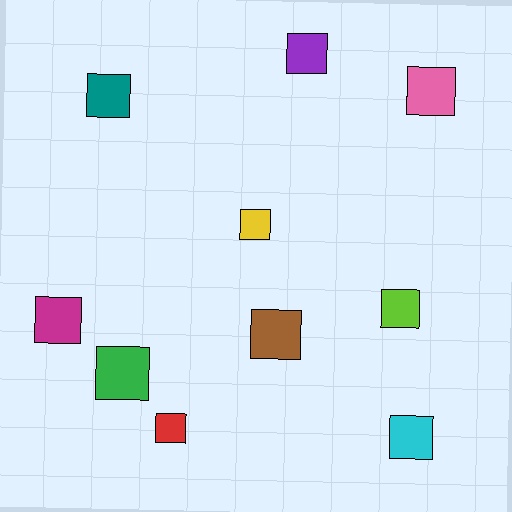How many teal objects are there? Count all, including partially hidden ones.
There is 1 teal object.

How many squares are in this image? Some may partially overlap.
There are 10 squares.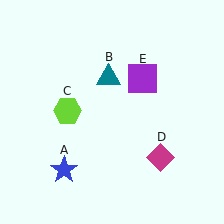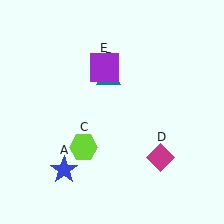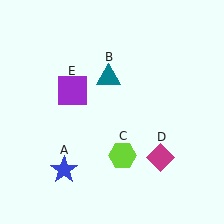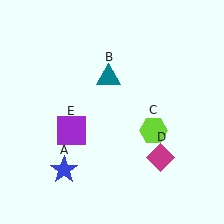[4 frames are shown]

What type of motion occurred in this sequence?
The lime hexagon (object C), purple square (object E) rotated counterclockwise around the center of the scene.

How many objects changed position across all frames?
2 objects changed position: lime hexagon (object C), purple square (object E).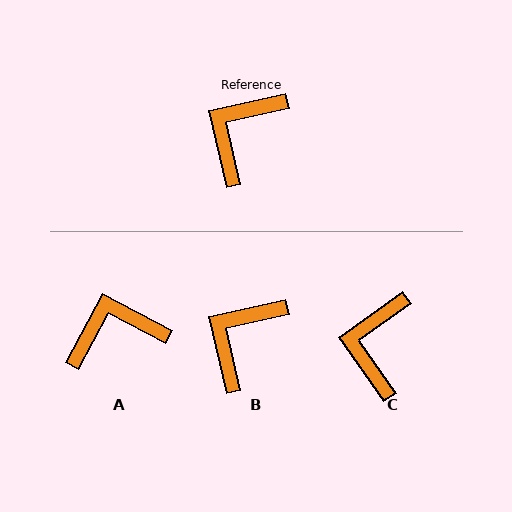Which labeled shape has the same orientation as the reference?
B.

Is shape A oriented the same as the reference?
No, it is off by about 41 degrees.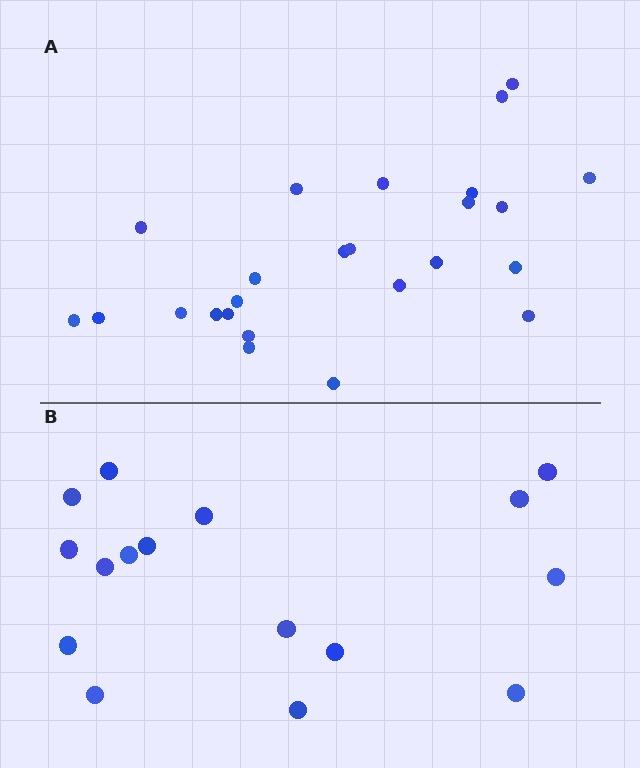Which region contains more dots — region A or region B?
Region A (the top region) has more dots.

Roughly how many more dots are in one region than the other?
Region A has roughly 8 or so more dots than region B.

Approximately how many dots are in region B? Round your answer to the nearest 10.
About 20 dots. (The exact count is 16, which rounds to 20.)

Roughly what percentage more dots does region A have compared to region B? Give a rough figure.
About 55% more.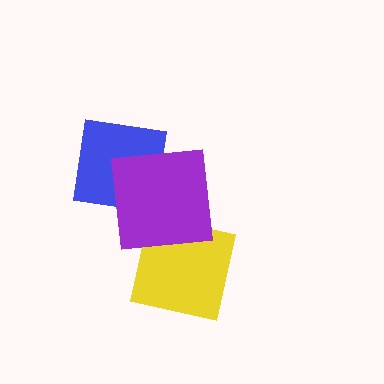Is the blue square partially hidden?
Yes, it is partially covered by another shape.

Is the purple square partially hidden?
No, no other shape covers it.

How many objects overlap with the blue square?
1 object overlaps with the blue square.